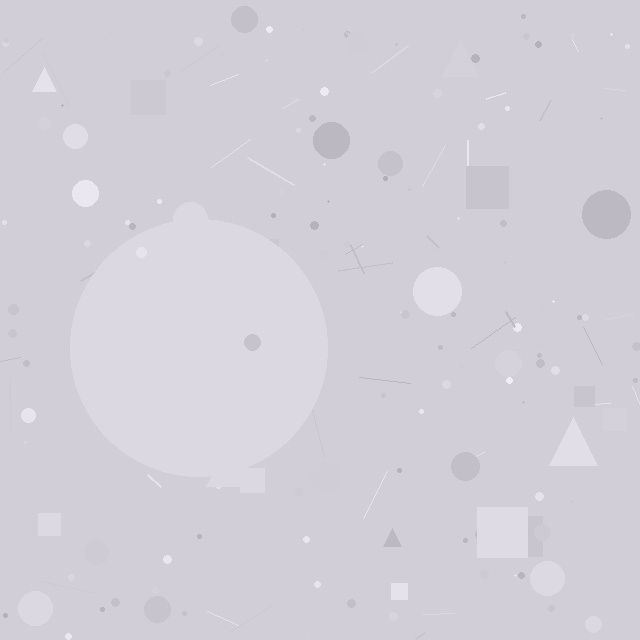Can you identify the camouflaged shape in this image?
The camouflaged shape is a circle.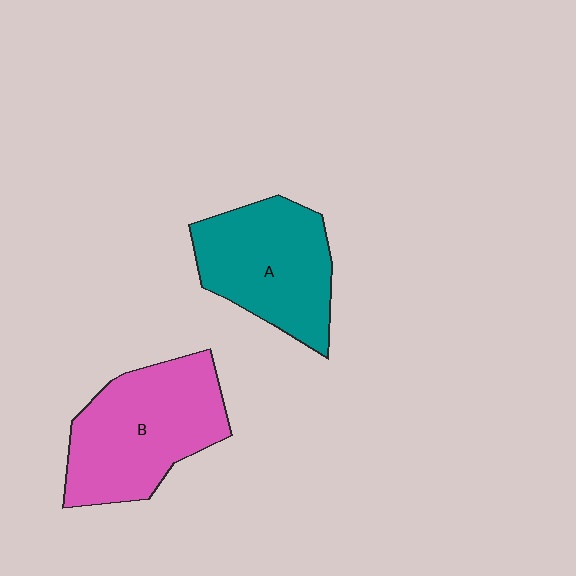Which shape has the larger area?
Shape B (pink).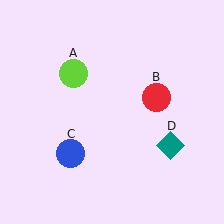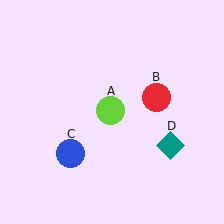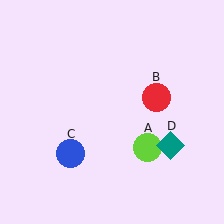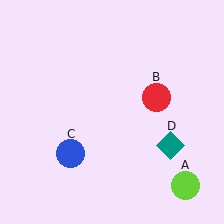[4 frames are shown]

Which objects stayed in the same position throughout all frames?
Red circle (object B) and blue circle (object C) and teal diamond (object D) remained stationary.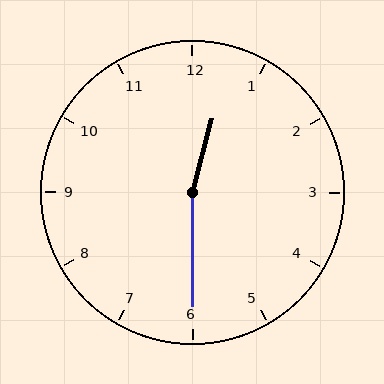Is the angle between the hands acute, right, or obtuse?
It is obtuse.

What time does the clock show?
12:30.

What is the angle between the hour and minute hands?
Approximately 165 degrees.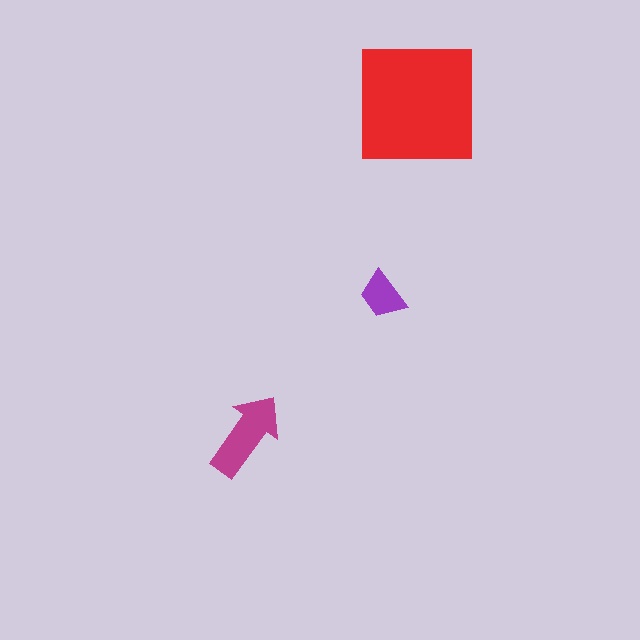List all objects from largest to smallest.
The red square, the magenta arrow, the purple trapezoid.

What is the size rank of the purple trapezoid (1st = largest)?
3rd.